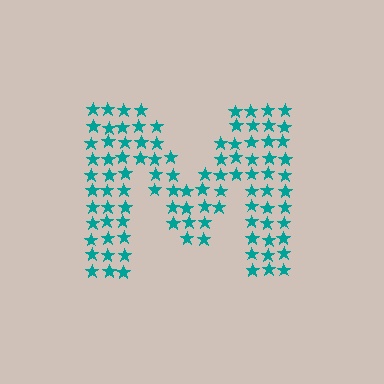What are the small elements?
The small elements are stars.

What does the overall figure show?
The overall figure shows the letter M.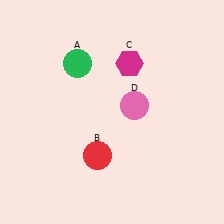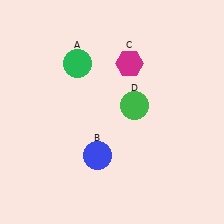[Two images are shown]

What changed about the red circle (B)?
In Image 1, B is red. In Image 2, it changed to blue.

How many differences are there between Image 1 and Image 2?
There are 2 differences between the two images.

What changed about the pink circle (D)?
In Image 1, D is pink. In Image 2, it changed to green.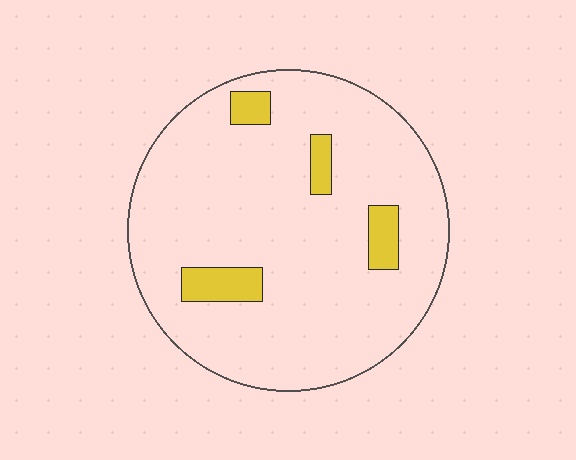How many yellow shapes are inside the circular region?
4.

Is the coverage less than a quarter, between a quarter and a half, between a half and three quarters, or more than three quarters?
Less than a quarter.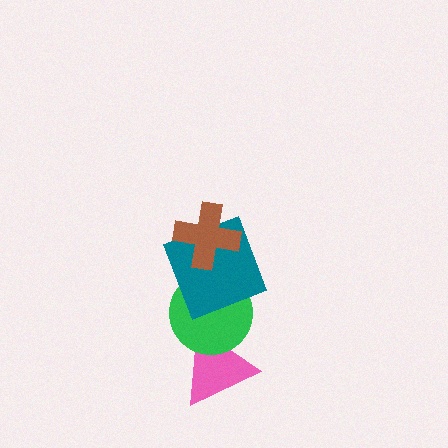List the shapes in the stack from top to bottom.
From top to bottom: the brown cross, the teal square, the green circle, the pink triangle.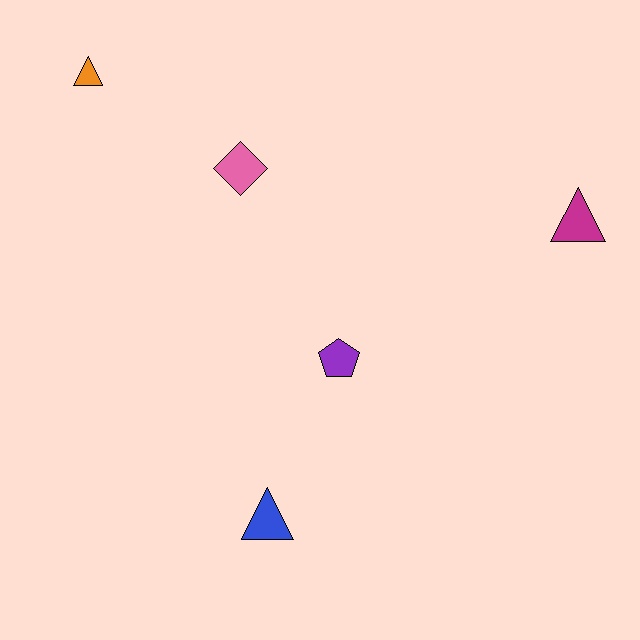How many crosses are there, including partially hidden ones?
There are no crosses.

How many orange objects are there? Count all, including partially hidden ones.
There is 1 orange object.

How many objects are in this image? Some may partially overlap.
There are 5 objects.